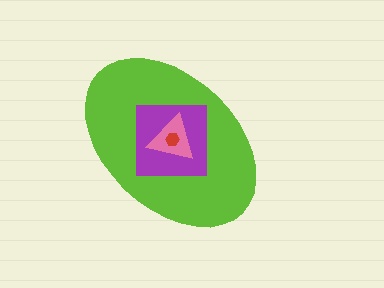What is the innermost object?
The red hexagon.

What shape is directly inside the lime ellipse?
The purple square.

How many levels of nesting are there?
4.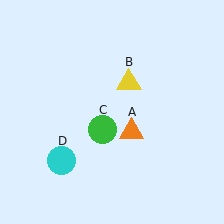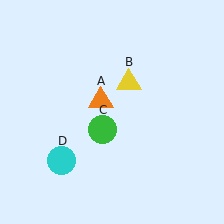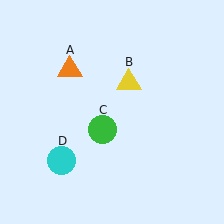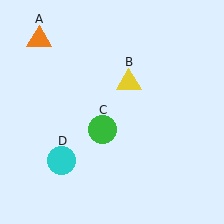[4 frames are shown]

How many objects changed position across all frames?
1 object changed position: orange triangle (object A).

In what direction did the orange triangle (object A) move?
The orange triangle (object A) moved up and to the left.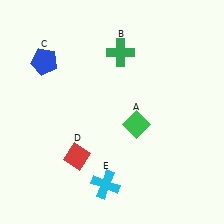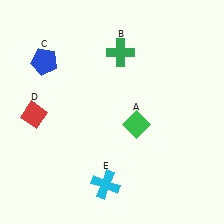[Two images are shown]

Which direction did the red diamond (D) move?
The red diamond (D) moved left.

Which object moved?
The red diamond (D) moved left.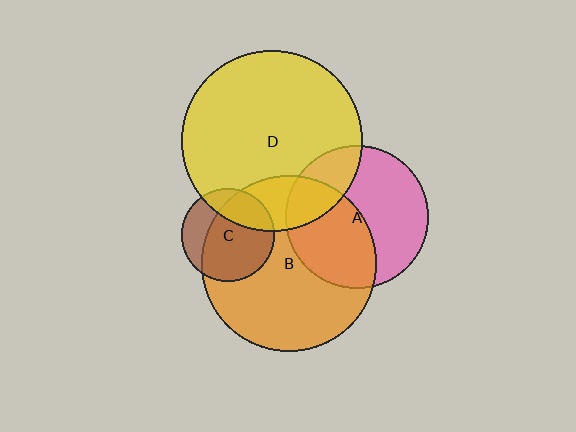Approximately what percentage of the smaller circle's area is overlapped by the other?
Approximately 70%.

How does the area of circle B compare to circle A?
Approximately 1.5 times.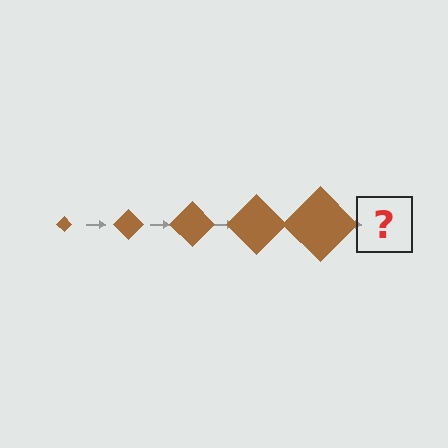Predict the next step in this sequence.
The next step is a brown diamond, larger than the previous one.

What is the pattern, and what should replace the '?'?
The pattern is that the diamond gets progressively larger each step. The '?' should be a brown diamond, larger than the previous one.